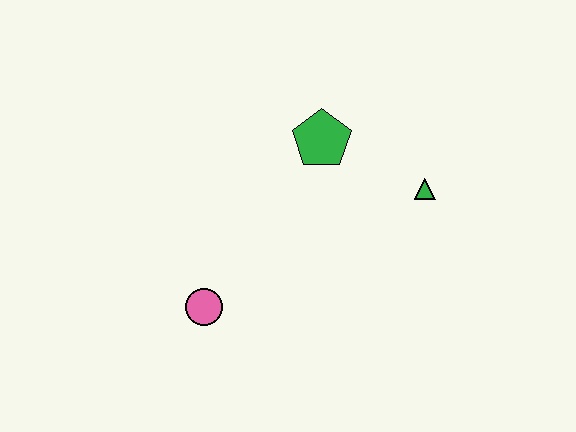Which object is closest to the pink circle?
The green pentagon is closest to the pink circle.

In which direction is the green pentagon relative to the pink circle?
The green pentagon is above the pink circle.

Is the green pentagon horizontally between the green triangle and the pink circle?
Yes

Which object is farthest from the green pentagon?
The pink circle is farthest from the green pentagon.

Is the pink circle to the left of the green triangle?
Yes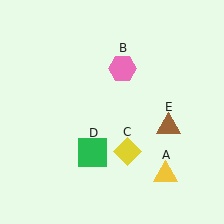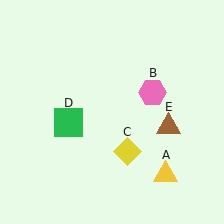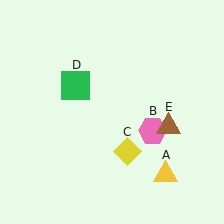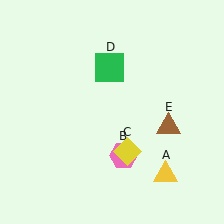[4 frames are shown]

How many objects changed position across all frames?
2 objects changed position: pink hexagon (object B), green square (object D).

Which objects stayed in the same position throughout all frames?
Yellow triangle (object A) and yellow diamond (object C) and brown triangle (object E) remained stationary.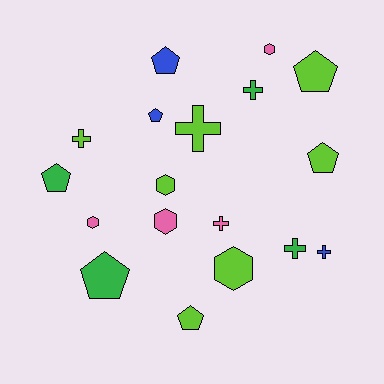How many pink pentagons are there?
There are no pink pentagons.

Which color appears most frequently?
Lime, with 7 objects.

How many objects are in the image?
There are 18 objects.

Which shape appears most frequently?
Pentagon, with 7 objects.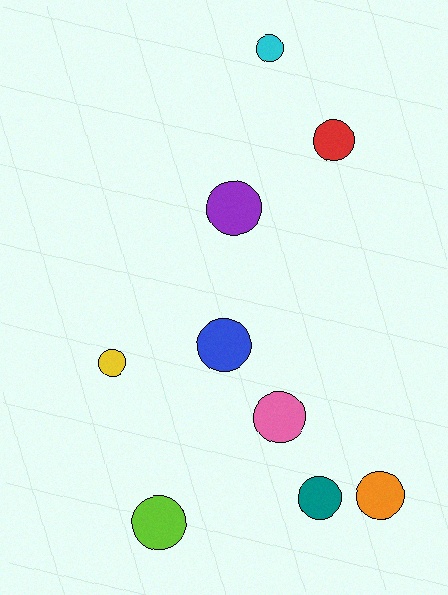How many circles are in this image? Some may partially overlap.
There are 9 circles.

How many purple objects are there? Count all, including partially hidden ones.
There is 1 purple object.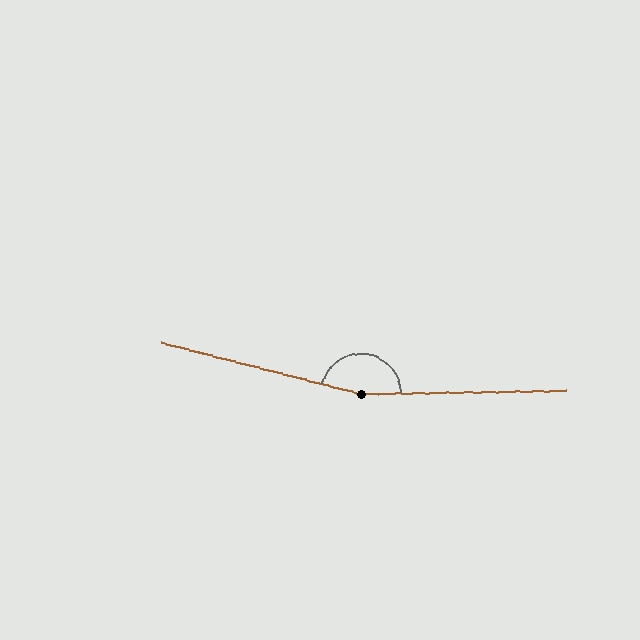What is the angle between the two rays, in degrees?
Approximately 165 degrees.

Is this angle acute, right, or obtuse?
It is obtuse.